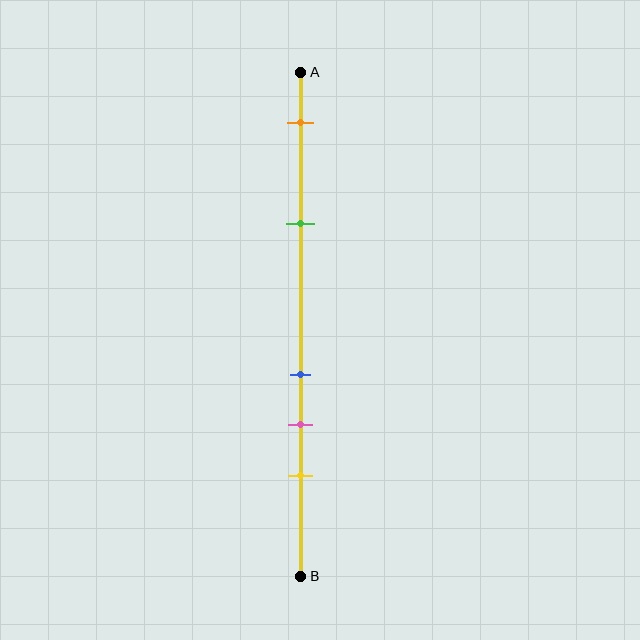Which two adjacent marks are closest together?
The blue and pink marks are the closest adjacent pair.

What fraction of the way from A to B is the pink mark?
The pink mark is approximately 70% (0.7) of the way from A to B.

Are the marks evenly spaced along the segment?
No, the marks are not evenly spaced.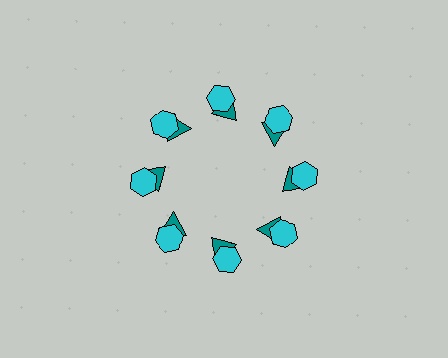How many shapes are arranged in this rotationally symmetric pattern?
There are 16 shapes, arranged in 8 groups of 2.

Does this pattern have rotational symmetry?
Yes, this pattern has 8-fold rotational symmetry. It looks the same after rotating 45 degrees around the center.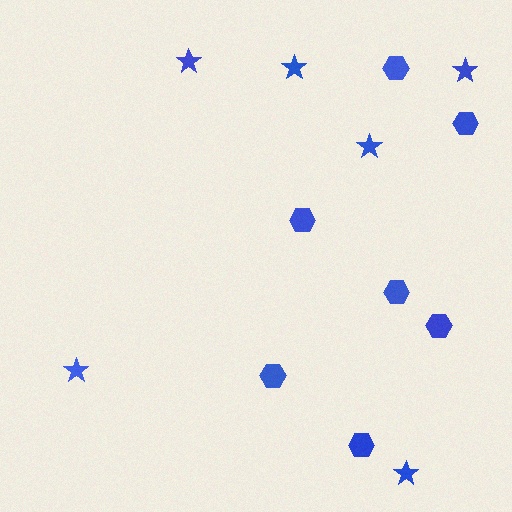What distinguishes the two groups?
There are 2 groups: one group of stars (6) and one group of hexagons (7).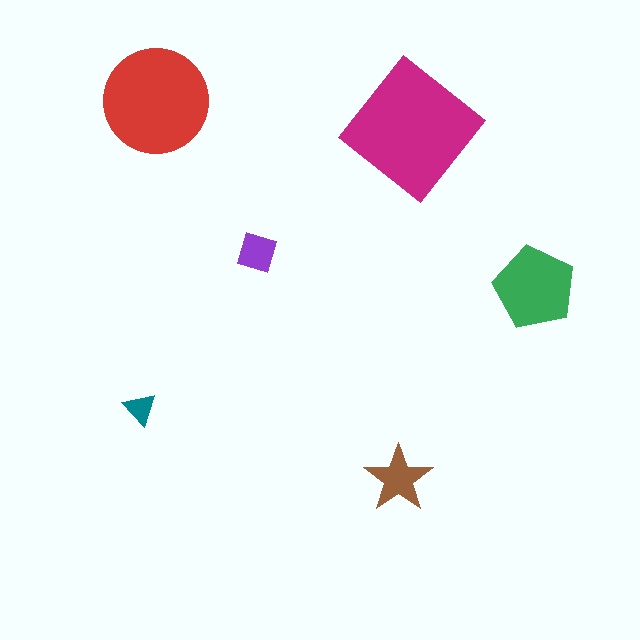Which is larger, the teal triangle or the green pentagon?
The green pentagon.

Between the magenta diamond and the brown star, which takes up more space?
The magenta diamond.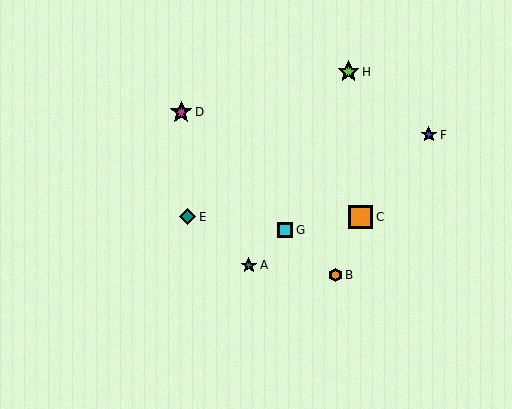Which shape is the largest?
The orange square (labeled C) is the largest.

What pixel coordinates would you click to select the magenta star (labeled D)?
Click at (181, 112) to select the magenta star D.